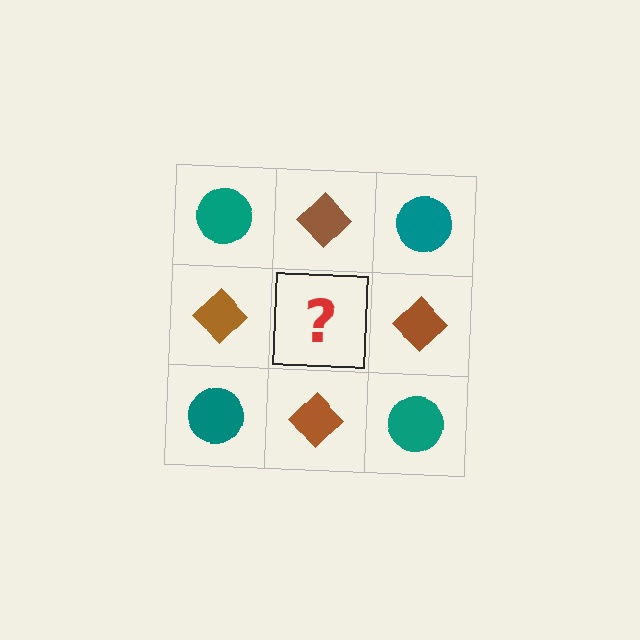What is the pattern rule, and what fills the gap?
The rule is that it alternates teal circle and brown diamond in a checkerboard pattern. The gap should be filled with a teal circle.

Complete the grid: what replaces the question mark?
The question mark should be replaced with a teal circle.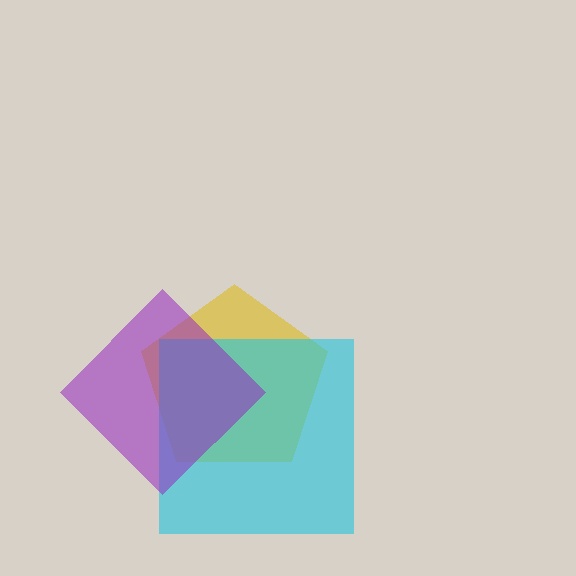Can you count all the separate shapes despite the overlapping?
Yes, there are 3 separate shapes.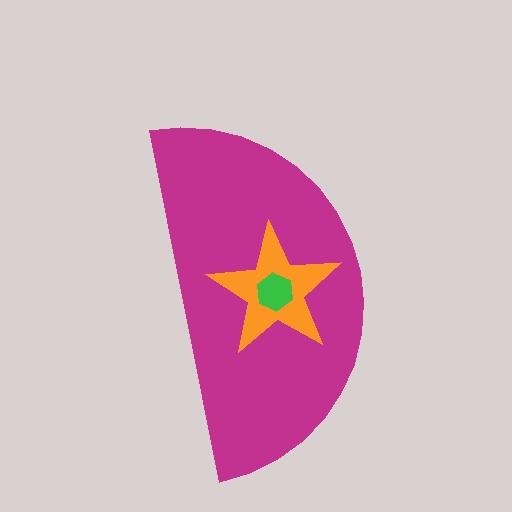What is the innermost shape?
The green hexagon.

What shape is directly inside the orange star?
The green hexagon.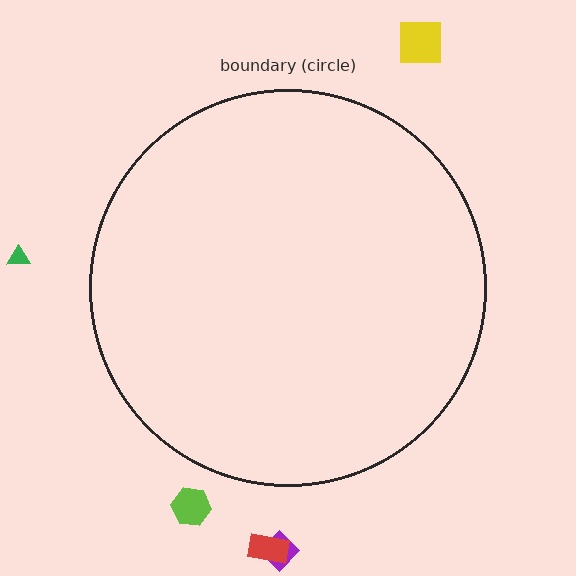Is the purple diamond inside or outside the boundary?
Outside.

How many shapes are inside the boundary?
0 inside, 5 outside.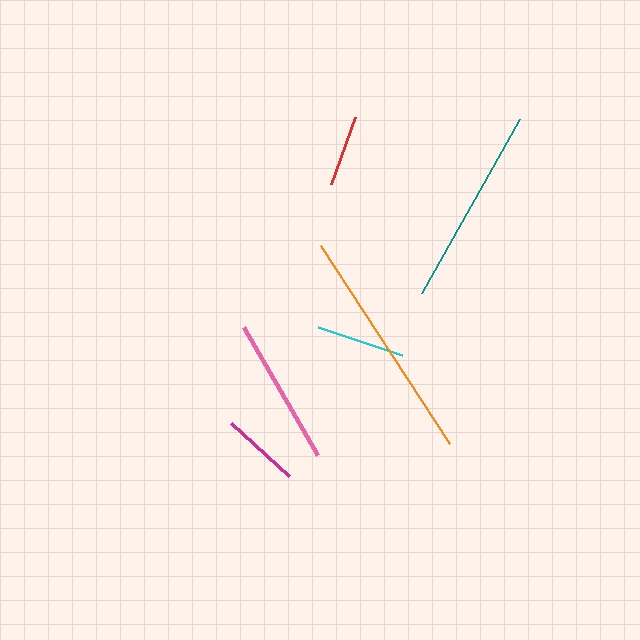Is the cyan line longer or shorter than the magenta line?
The cyan line is longer than the magenta line.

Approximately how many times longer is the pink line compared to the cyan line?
The pink line is approximately 1.7 times the length of the cyan line.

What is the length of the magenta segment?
The magenta segment is approximately 79 pixels long.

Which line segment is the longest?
The orange line is the longest at approximately 237 pixels.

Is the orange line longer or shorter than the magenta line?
The orange line is longer than the magenta line.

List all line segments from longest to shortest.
From longest to shortest: orange, teal, pink, cyan, magenta, red.